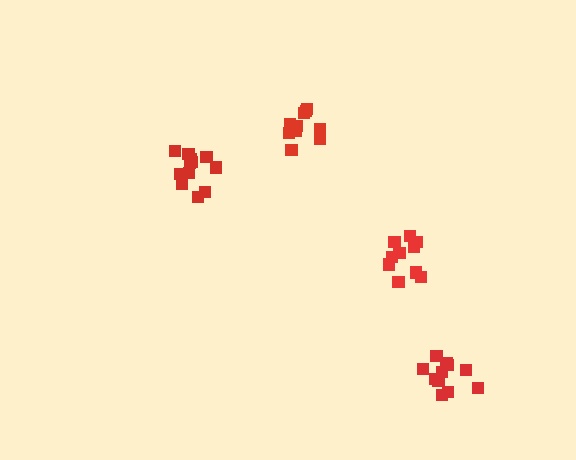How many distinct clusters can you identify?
There are 4 distinct clusters.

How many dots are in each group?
Group 1: 12 dots, Group 2: 11 dots, Group 3: 11 dots, Group 4: 11 dots (45 total).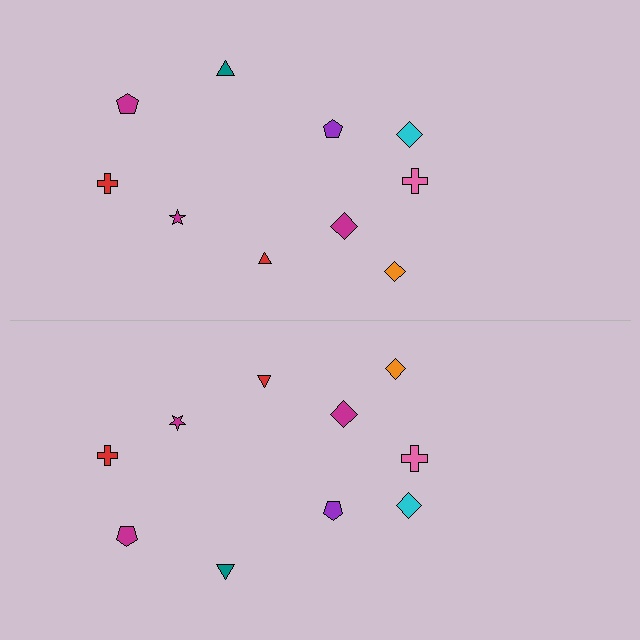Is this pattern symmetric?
Yes, this pattern has bilateral (reflection) symmetry.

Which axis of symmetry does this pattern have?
The pattern has a horizontal axis of symmetry running through the center of the image.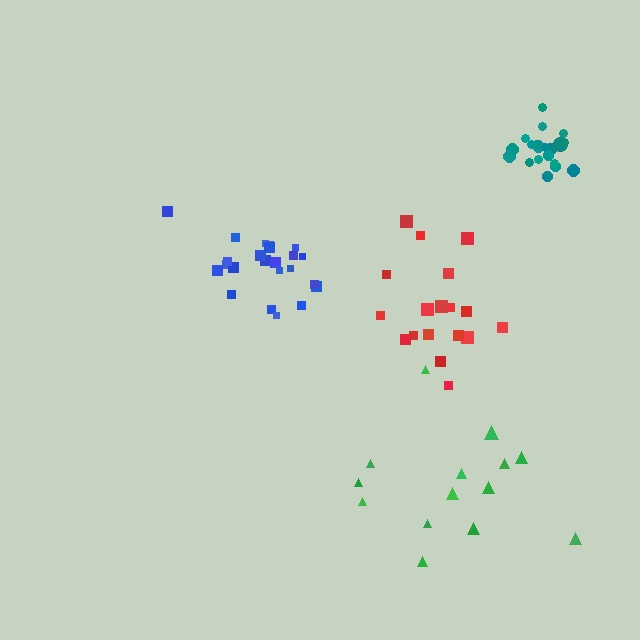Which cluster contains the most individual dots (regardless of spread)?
Blue (23).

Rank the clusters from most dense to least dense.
teal, blue, red, green.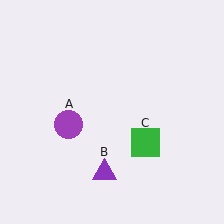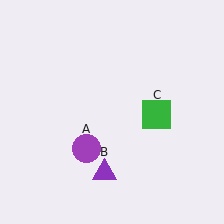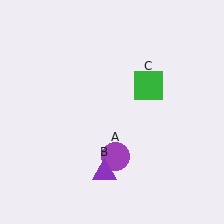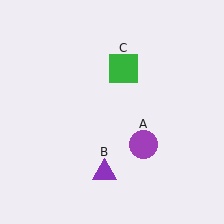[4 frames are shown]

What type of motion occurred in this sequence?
The purple circle (object A), green square (object C) rotated counterclockwise around the center of the scene.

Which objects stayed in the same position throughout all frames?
Purple triangle (object B) remained stationary.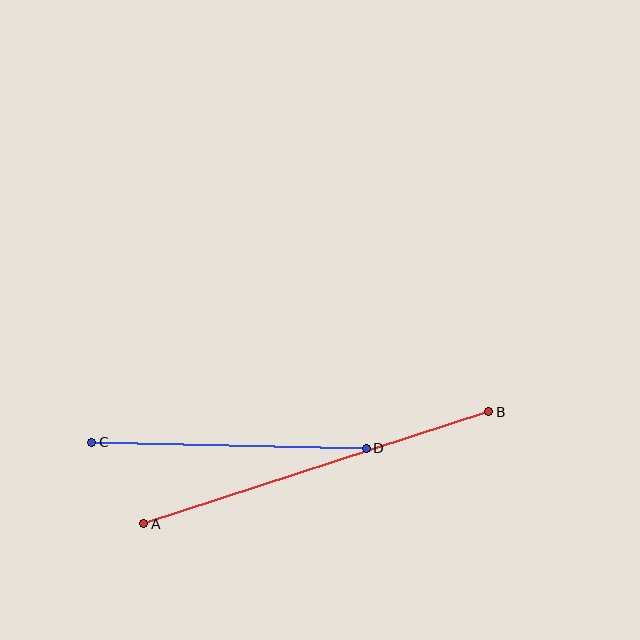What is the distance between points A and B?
The distance is approximately 363 pixels.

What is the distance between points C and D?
The distance is approximately 274 pixels.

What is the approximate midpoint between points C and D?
The midpoint is at approximately (229, 445) pixels.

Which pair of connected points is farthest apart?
Points A and B are farthest apart.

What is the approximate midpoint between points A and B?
The midpoint is at approximately (316, 468) pixels.